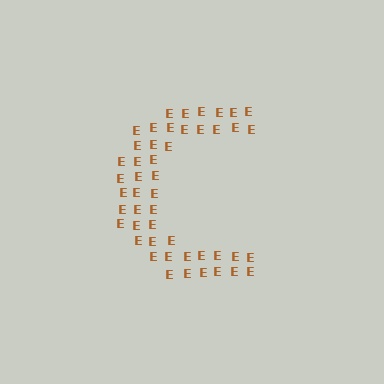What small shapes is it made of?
It is made of small letter E's.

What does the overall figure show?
The overall figure shows the letter C.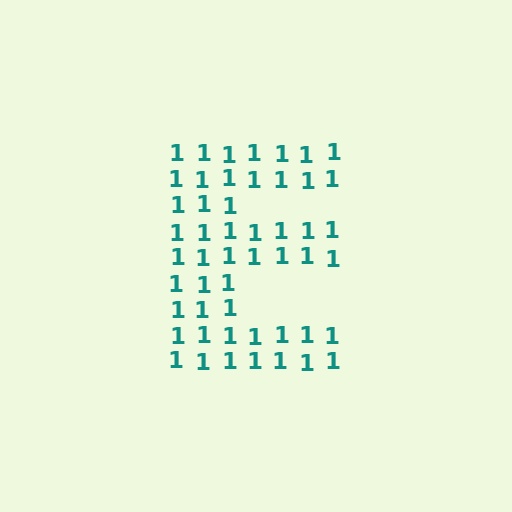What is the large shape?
The large shape is the letter E.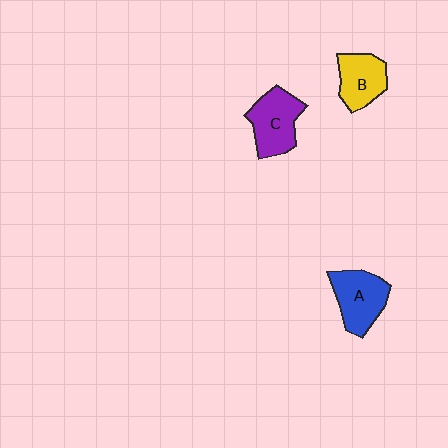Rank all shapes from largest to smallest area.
From largest to smallest: C (purple), A (blue), B (yellow).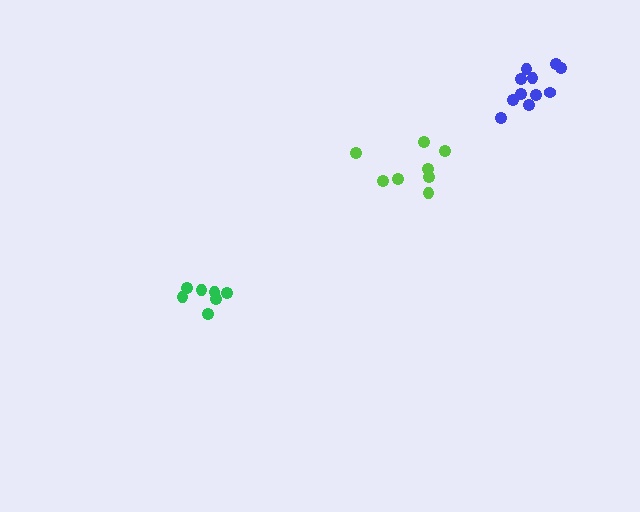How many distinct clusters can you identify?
There are 3 distinct clusters.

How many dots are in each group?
Group 1: 7 dots, Group 2: 8 dots, Group 3: 11 dots (26 total).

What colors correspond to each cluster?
The clusters are colored: green, lime, blue.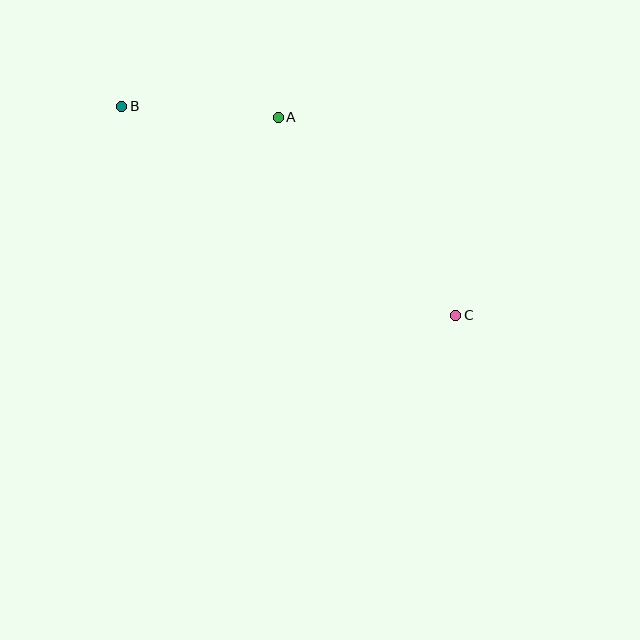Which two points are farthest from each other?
Points B and C are farthest from each other.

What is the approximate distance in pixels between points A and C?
The distance between A and C is approximately 266 pixels.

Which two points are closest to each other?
Points A and B are closest to each other.